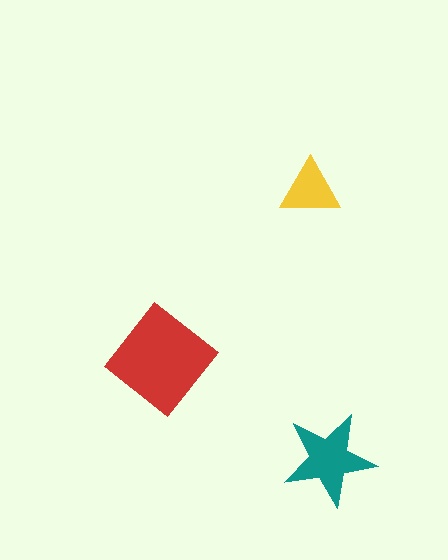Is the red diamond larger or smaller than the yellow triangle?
Larger.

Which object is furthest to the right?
The teal star is rightmost.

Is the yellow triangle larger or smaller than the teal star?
Smaller.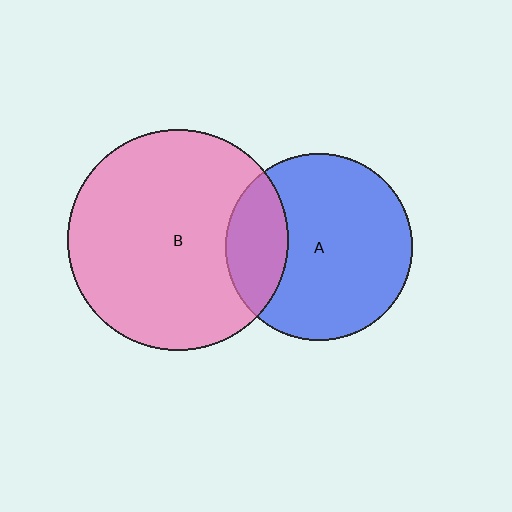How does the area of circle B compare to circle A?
Approximately 1.4 times.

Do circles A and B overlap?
Yes.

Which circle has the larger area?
Circle B (pink).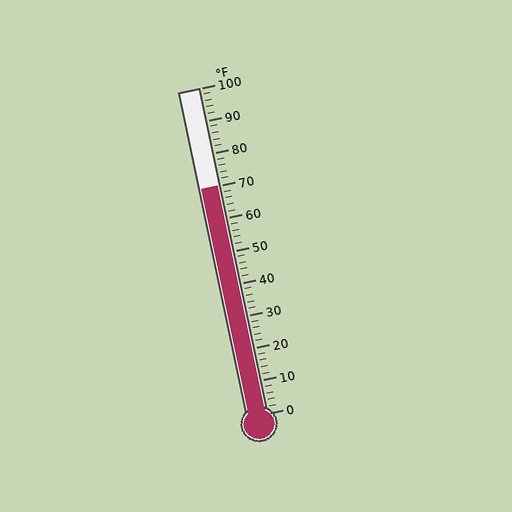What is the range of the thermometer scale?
The thermometer scale ranges from 0°F to 100°F.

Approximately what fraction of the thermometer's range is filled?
The thermometer is filled to approximately 70% of its range.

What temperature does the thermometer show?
The thermometer shows approximately 70°F.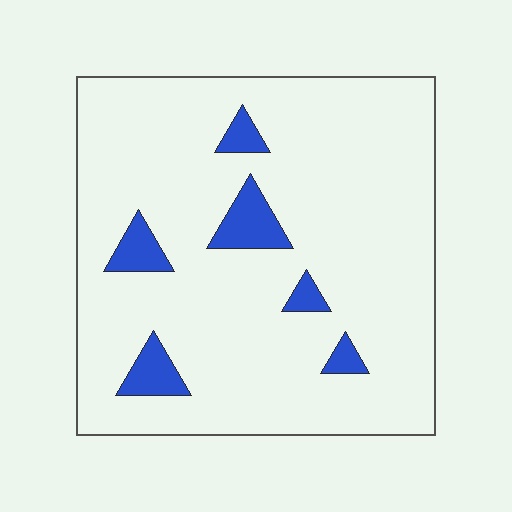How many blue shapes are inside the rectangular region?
6.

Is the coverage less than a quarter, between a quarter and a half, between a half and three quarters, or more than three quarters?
Less than a quarter.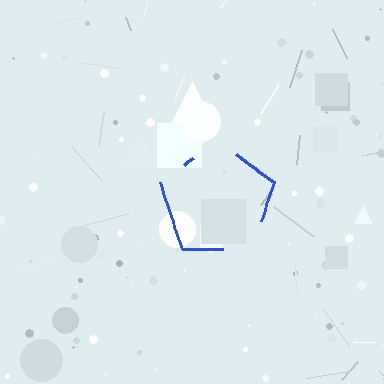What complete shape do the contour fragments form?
The contour fragments form a pentagon.